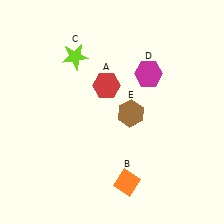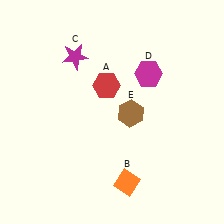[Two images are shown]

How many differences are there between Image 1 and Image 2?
There is 1 difference between the two images.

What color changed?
The star (C) changed from lime in Image 1 to magenta in Image 2.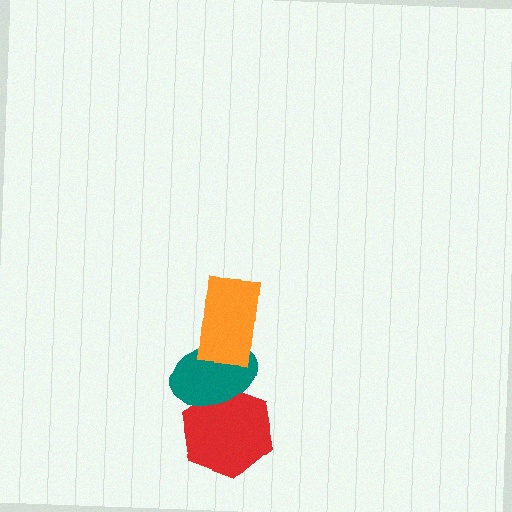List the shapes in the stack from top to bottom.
From top to bottom: the orange rectangle, the teal ellipse, the red hexagon.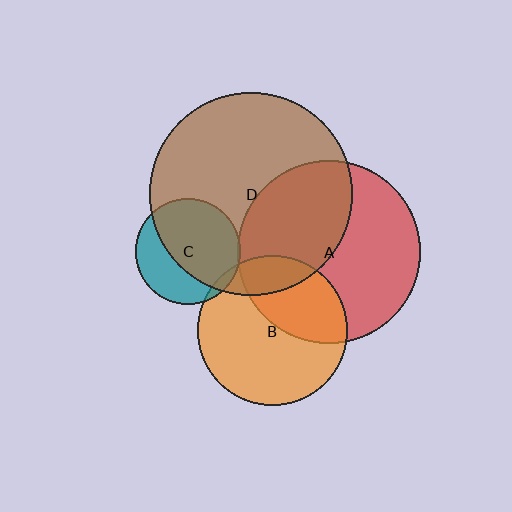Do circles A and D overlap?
Yes.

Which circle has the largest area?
Circle D (brown).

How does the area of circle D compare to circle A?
Approximately 1.2 times.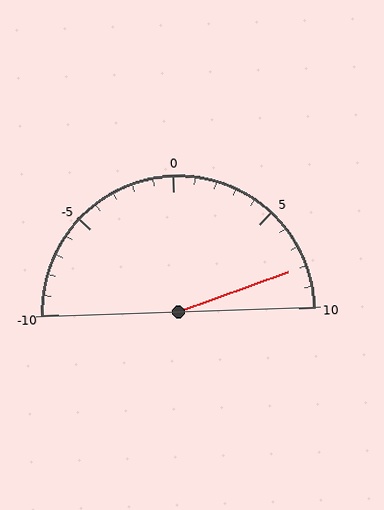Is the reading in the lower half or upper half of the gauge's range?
The reading is in the upper half of the range (-10 to 10).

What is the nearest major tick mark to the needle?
The nearest major tick mark is 10.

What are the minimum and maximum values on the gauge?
The gauge ranges from -10 to 10.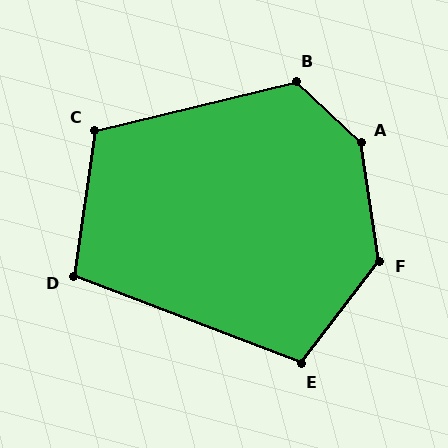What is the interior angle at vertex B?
Approximately 123 degrees (obtuse).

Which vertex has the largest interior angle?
A, at approximately 142 degrees.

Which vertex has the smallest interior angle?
D, at approximately 103 degrees.